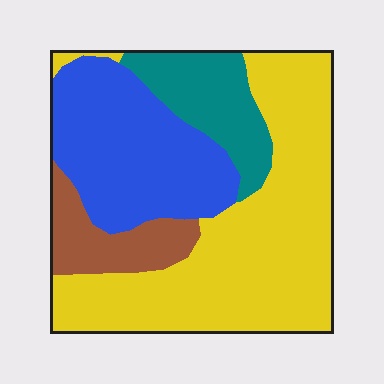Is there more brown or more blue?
Blue.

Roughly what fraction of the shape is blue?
Blue covers about 30% of the shape.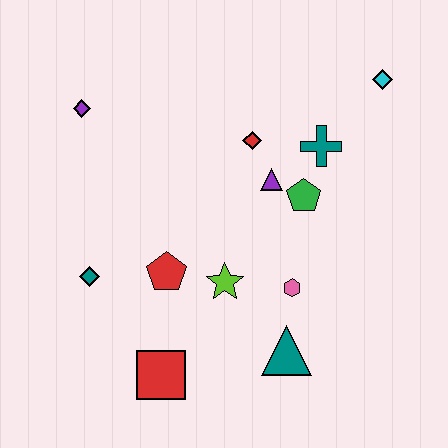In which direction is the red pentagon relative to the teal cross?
The red pentagon is to the left of the teal cross.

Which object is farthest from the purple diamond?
The teal triangle is farthest from the purple diamond.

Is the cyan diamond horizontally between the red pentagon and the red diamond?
No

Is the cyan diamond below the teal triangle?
No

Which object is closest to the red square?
The red pentagon is closest to the red square.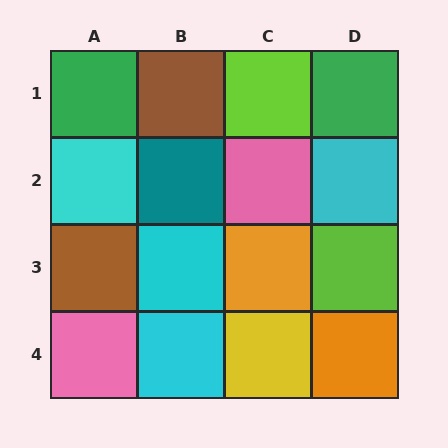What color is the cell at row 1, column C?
Lime.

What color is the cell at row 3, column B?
Cyan.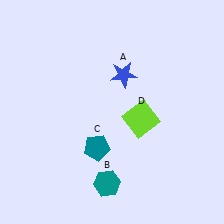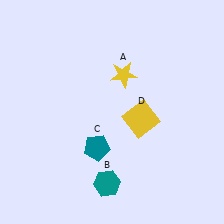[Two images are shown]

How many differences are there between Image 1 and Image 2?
There are 2 differences between the two images.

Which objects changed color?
A changed from blue to yellow. D changed from lime to yellow.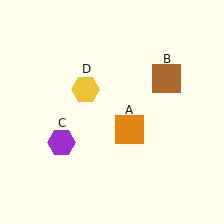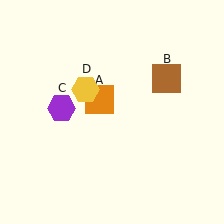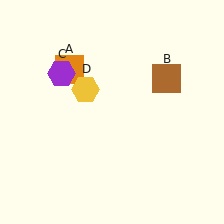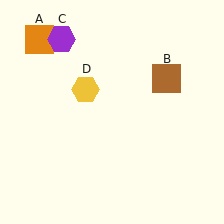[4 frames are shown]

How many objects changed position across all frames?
2 objects changed position: orange square (object A), purple hexagon (object C).